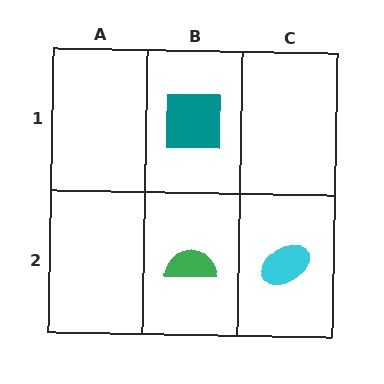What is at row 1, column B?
A teal square.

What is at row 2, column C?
A cyan ellipse.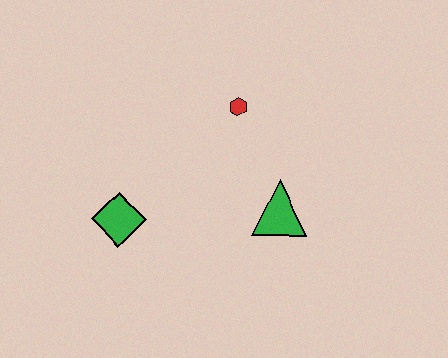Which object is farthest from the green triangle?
The green diamond is farthest from the green triangle.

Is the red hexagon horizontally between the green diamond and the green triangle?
Yes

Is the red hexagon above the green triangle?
Yes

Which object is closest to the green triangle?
The red hexagon is closest to the green triangle.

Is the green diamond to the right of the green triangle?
No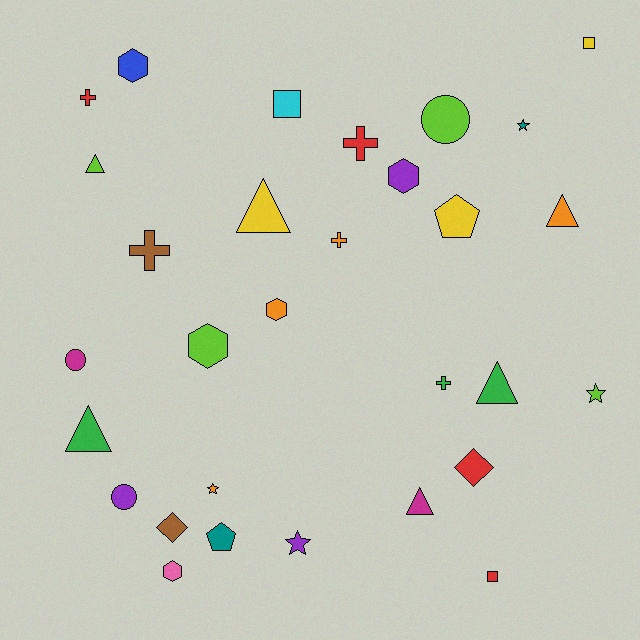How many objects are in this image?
There are 30 objects.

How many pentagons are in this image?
There are 2 pentagons.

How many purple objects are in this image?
There are 3 purple objects.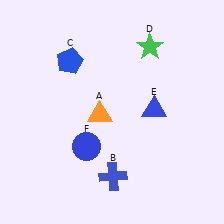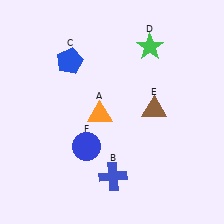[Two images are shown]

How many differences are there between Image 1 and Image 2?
There is 1 difference between the two images.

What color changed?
The triangle (E) changed from blue in Image 1 to brown in Image 2.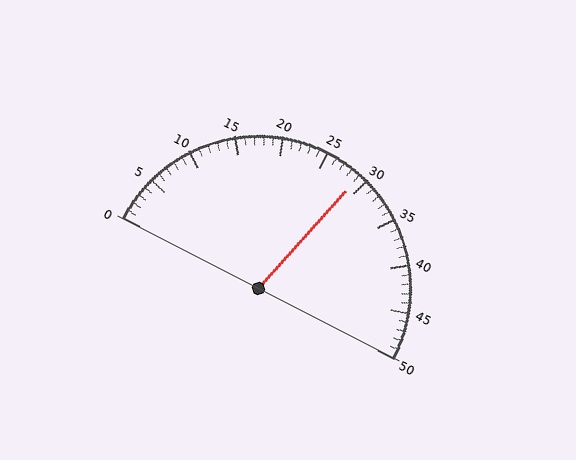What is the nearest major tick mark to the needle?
The nearest major tick mark is 30.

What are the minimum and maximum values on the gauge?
The gauge ranges from 0 to 50.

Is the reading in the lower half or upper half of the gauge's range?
The reading is in the upper half of the range (0 to 50).